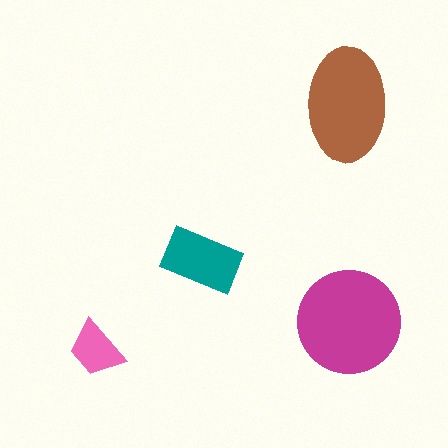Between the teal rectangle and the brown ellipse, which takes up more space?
The brown ellipse.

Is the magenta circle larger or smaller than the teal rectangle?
Larger.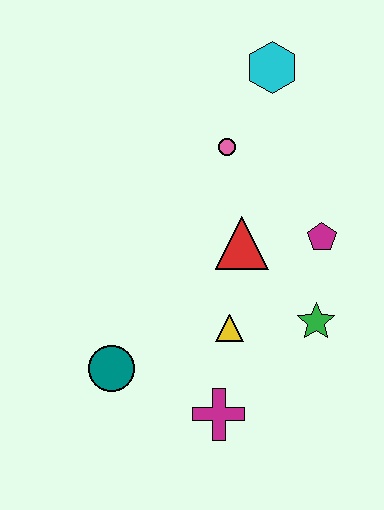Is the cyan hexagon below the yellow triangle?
No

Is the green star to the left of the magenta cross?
No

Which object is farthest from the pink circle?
The magenta cross is farthest from the pink circle.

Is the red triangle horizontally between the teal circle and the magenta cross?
No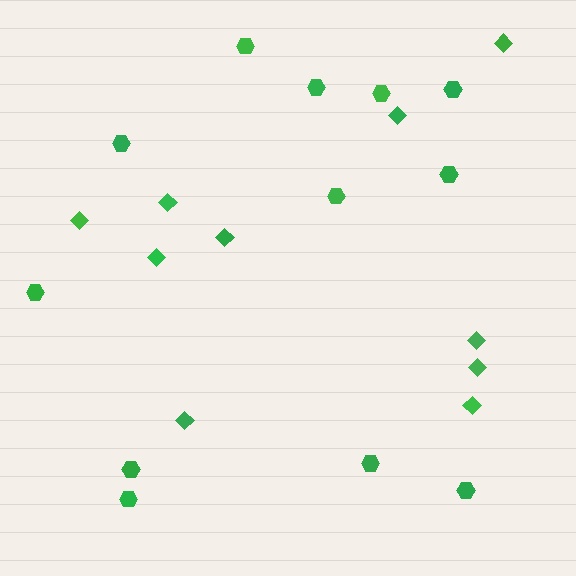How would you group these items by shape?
There are 2 groups: one group of hexagons (12) and one group of diamonds (10).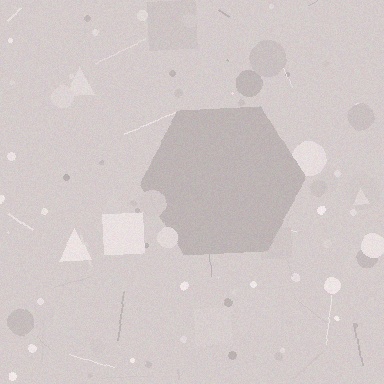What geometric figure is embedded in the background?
A hexagon is embedded in the background.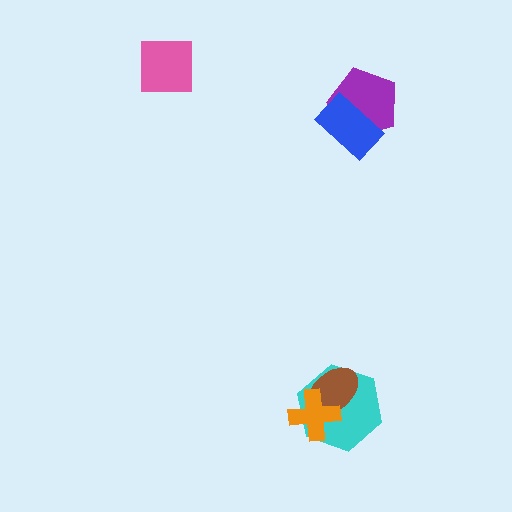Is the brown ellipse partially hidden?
Yes, it is partially covered by another shape.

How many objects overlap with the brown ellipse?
2 objects overlap with the brown ellipse.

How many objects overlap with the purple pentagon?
1 object overlaps with the purple pentagon.